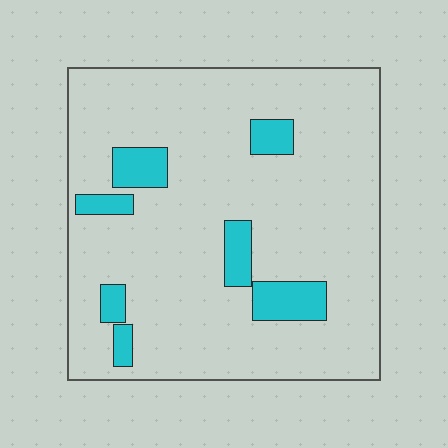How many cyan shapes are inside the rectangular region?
7.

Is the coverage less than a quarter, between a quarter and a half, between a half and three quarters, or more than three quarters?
Less than a quarter.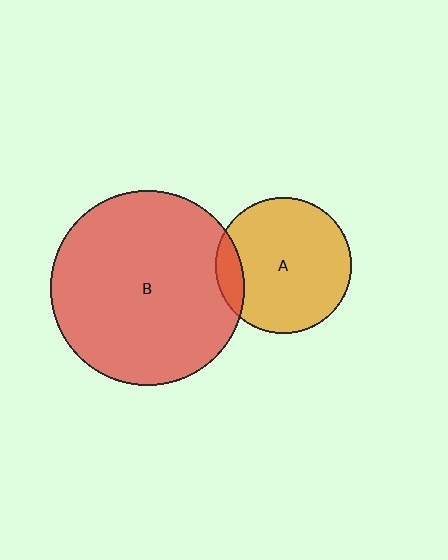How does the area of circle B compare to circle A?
Approximately 2.0 times.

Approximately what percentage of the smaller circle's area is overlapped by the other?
Approximately 10%.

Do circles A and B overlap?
Yes.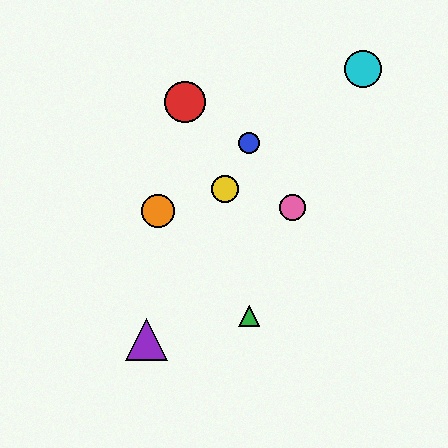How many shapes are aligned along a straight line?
3 shapes (the blue circle, the yellow circle, the purple triangle) are aligned along a straight line.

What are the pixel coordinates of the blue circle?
The blue circle is at (249, 143).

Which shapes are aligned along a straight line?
The blue circle, the yellow circle, the purple triangle are aligned along a straight line.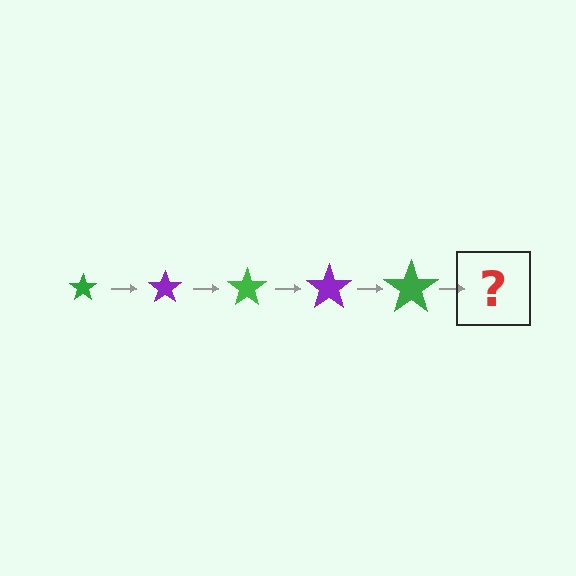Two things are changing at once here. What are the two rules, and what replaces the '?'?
The two rules are that the star grows larger each step and the color cycles through green and purple. The '?' should be a purple star, larger than the previous one.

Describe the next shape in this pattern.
It should be a purple star, larger than the previous one.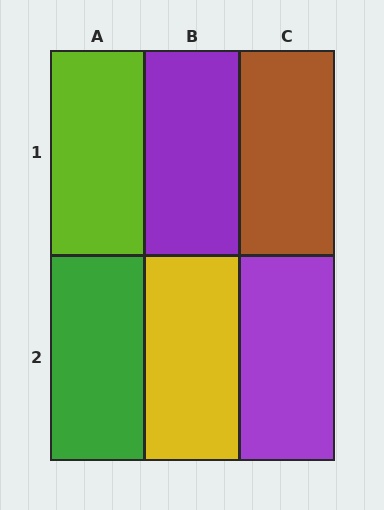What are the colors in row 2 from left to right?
Green, yellow, purple.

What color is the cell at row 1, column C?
Brown.